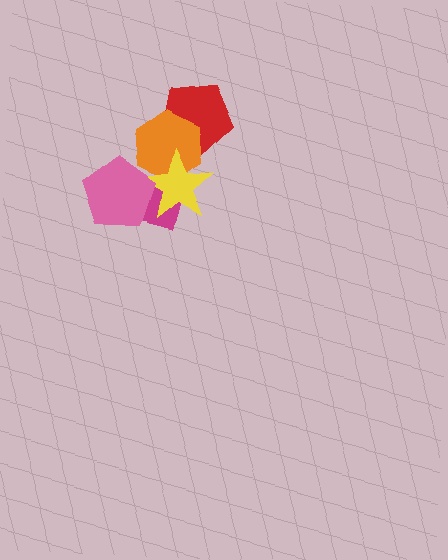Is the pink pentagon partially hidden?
No, no other shape covers it.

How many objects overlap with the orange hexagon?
3 objects overlap with the orange hexagon.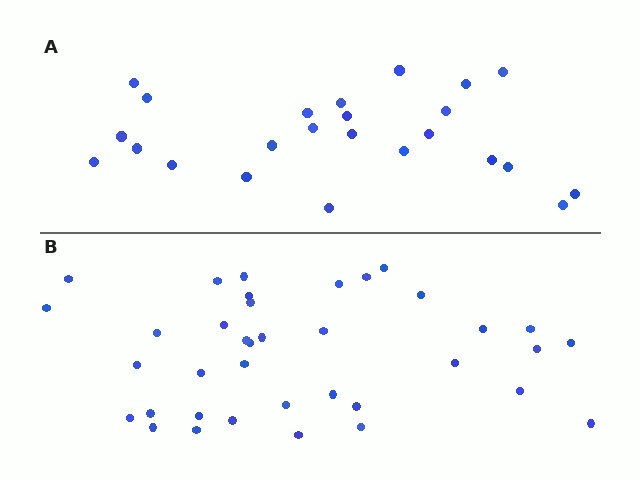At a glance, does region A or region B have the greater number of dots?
Region B (the bottom region) has more dots.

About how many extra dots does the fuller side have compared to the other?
Region B has approximately 15 more dots than region A.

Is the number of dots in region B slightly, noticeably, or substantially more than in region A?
Region B has substantially more. The ratio is roughly 1.5 to 1.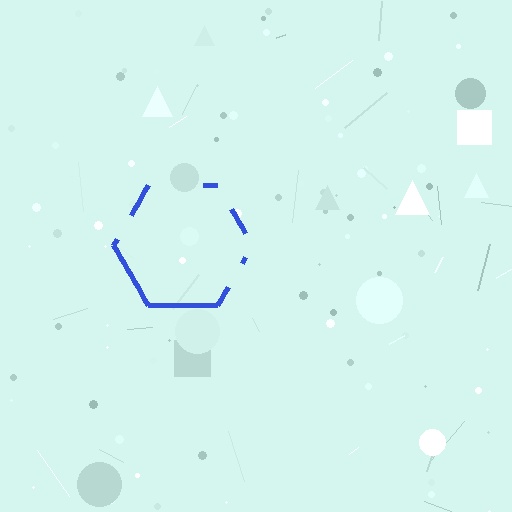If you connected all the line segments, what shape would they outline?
They would outline a hexagon.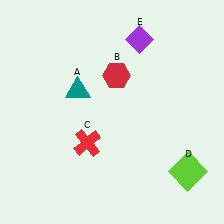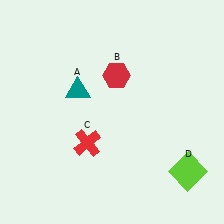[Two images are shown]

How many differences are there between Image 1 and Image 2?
There is 1 difference between the two images.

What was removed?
The purple diamond (E) was removed in Image 2.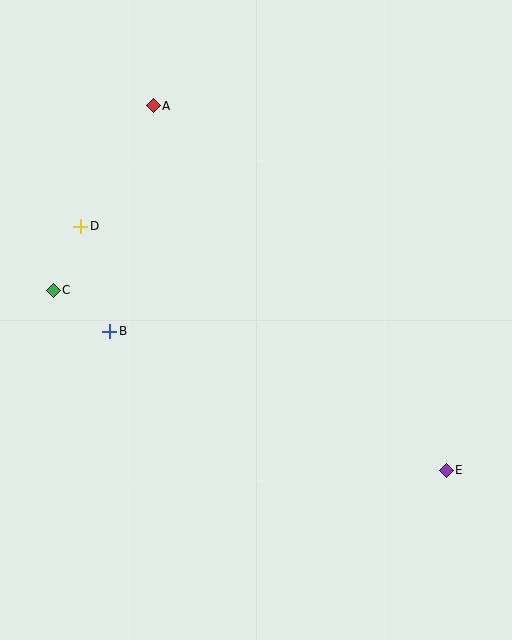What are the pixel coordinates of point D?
Point D is at (81, 226).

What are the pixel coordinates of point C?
Point C is at (53, 290).